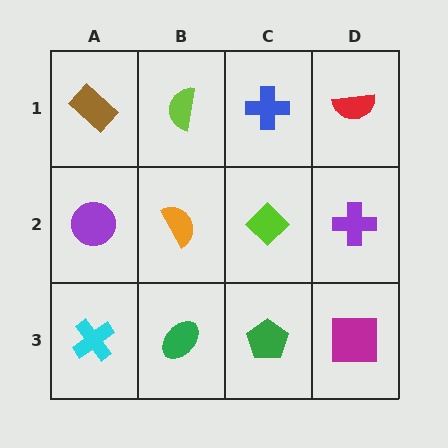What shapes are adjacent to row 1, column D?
A purple cross (row 2, column D), a blue cross (row 1, column C).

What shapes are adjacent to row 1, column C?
A lime diamond (row 2, column C), a lime semicircle (row 1, column B), a red semicircle (row 1, column D).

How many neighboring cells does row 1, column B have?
3.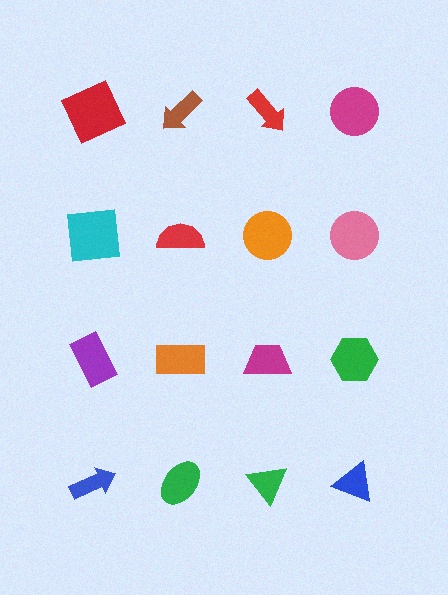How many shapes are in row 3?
4 shapes.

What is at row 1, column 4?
A magenta circle.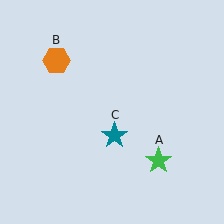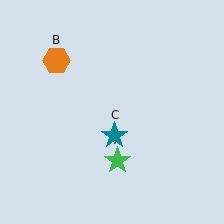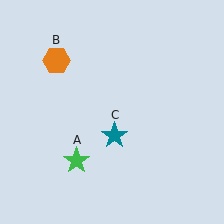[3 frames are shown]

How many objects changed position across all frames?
1 object changed position: green star (object A).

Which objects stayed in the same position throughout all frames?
Orange hexagon (object B) and teal star (object C) remained stationary.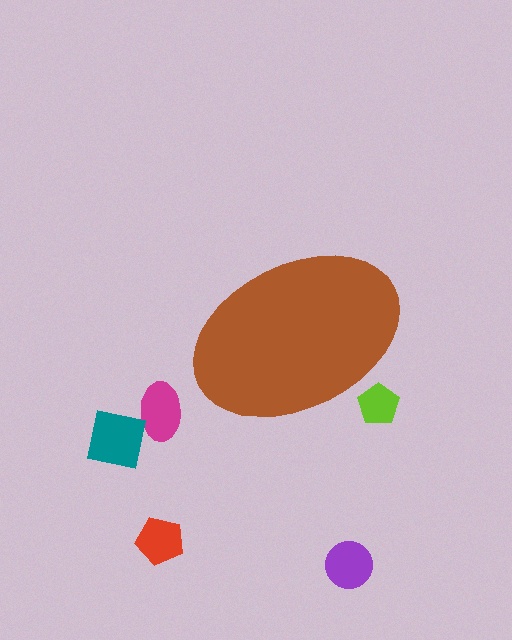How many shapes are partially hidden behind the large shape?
1 shape is partially hidden.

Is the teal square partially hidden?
No, the teal square is fully visible.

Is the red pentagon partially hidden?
No, the red pentagon is fully visible.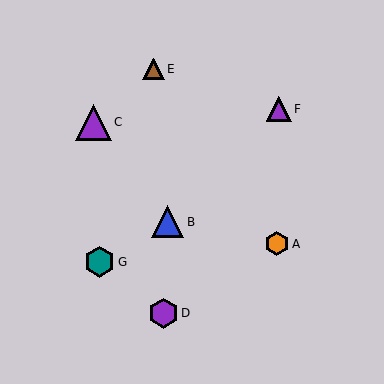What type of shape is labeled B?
Shape B is a blue triangle.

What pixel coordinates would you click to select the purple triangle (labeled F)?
Click at (279, 109) to select the purple triangle F.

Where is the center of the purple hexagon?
The center of the purple hexagon is at (163, 313).